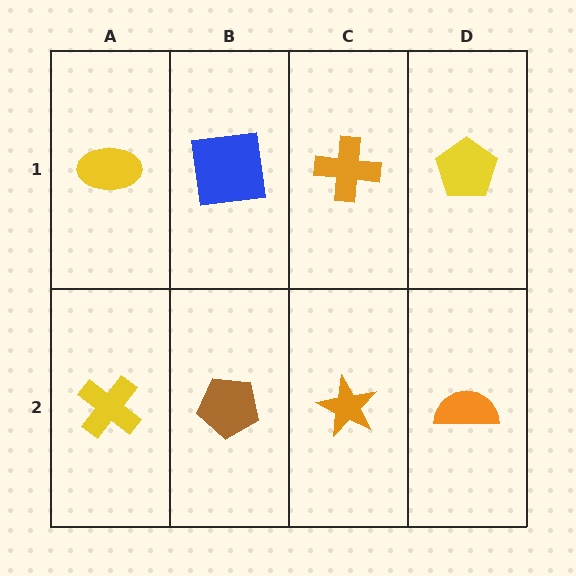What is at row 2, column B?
A brown pentagon.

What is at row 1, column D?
A yellow pentagon.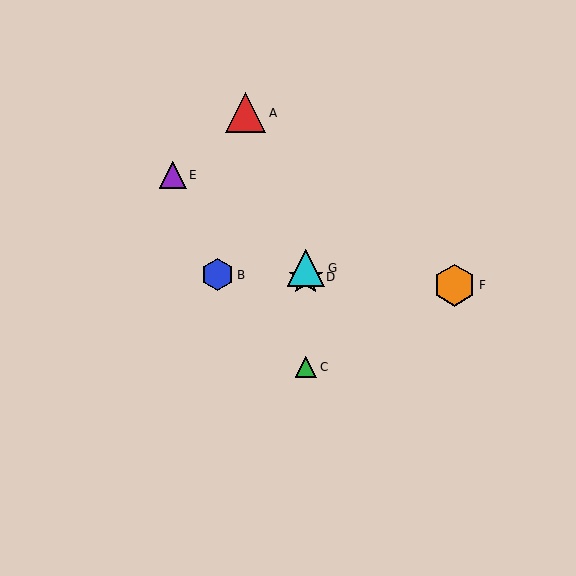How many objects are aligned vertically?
3 objects (C, D, G) are aligned vertically.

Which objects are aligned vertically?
Objects C, D, G are aligned vertically.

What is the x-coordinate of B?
Object B is at x≈218.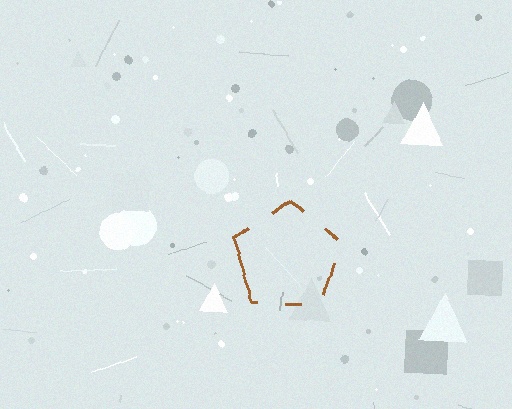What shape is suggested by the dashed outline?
The dashed outline suggests a pentagon.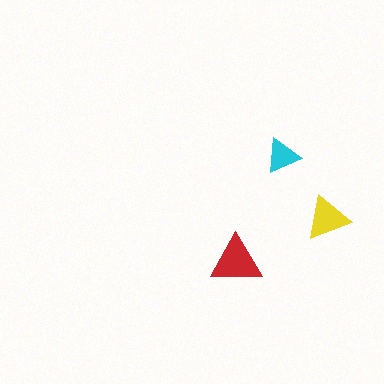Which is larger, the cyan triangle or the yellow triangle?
The yellow one.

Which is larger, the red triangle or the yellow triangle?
The red one.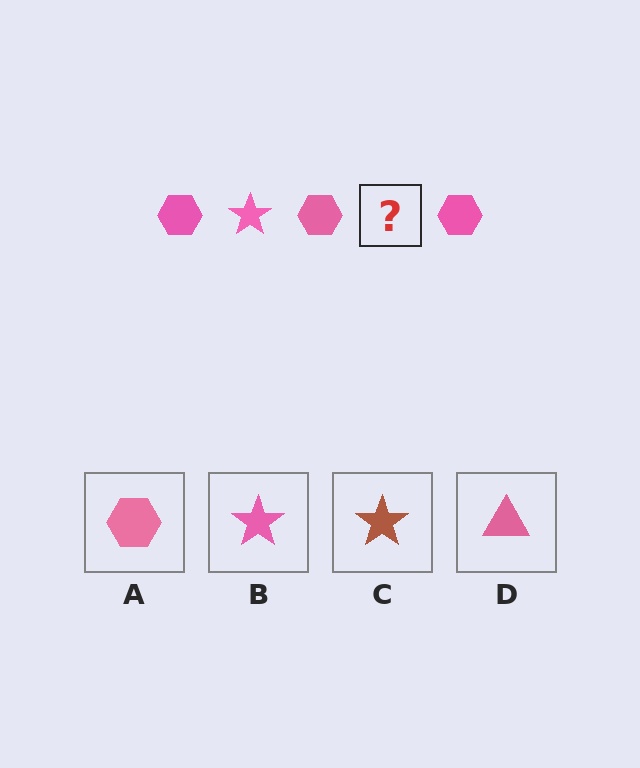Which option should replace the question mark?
Option B.